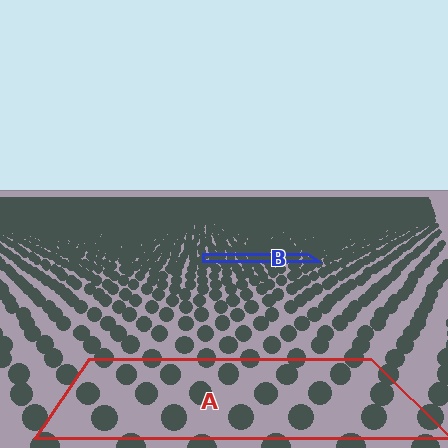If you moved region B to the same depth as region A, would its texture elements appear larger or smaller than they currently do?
They would appear larger. At a closer depth, the same texture elements are projected at a bigger on-screen size.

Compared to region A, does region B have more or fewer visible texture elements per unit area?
Region B has more texture elements per unit area — they are packed more densely because it is farther away.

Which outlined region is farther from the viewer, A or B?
Region B is farther from the viewer — the texture elements inside it appear smaller and more densely packed.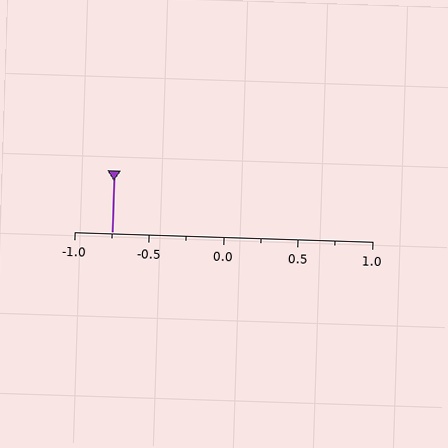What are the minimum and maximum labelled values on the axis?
The axis runs from -1.0 to 1.0.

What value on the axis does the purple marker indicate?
The marker indicates approximately -0.75.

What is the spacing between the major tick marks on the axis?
The major ticks are spaced 0.5 apart.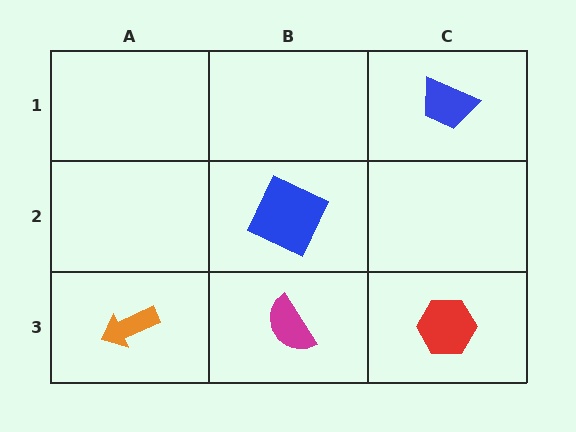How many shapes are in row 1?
1 shape.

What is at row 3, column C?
A red hexagon.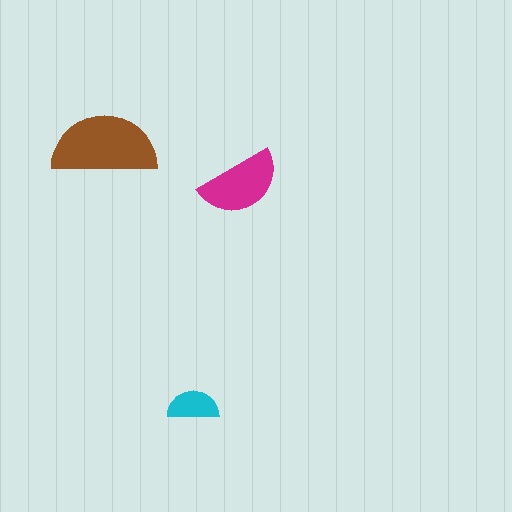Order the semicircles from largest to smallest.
the brown one, the magenta one, the cyan one.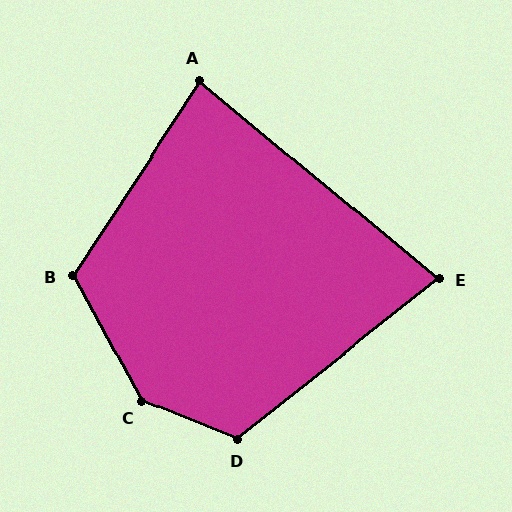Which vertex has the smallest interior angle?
E, at approximately 78 degrees.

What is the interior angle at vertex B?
Approximately 118 degrees (obtuse).